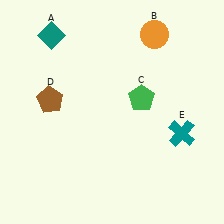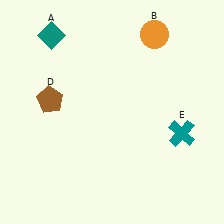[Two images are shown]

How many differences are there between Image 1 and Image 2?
There is 1 difference between the two images.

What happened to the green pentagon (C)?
The green pentagon (C) was removed in Image 2. It was in the top-right area of Image 1.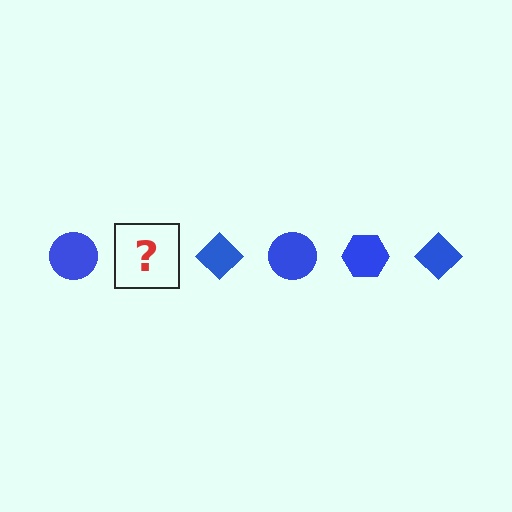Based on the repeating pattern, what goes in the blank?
The blank should be a blue hexagon.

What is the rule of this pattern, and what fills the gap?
The rule is that the pattern cycles through circle, hexagon, diamond shapes in blue. The gap should be filled with a blue hexagon.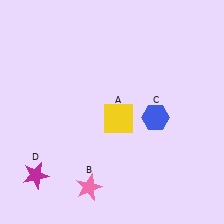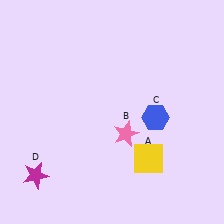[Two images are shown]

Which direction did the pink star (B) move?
The pink star (B) moved up.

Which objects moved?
The objects that moved are: the yellow square (A), the pink star (B).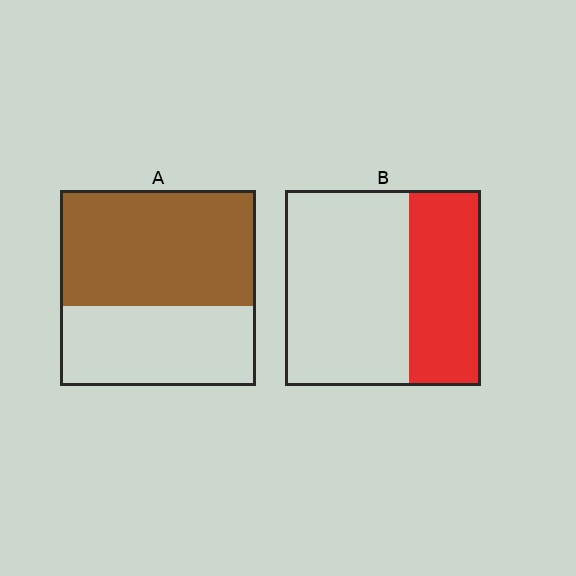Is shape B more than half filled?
No.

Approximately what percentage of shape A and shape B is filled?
A is approximately 60% and B is approximately 35%.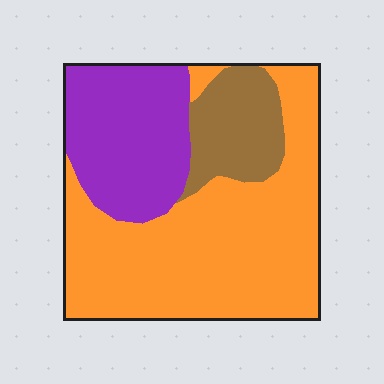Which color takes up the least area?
Brown, at roughly 15%.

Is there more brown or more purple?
Purple.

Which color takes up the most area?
Orange, at roughly 60%.